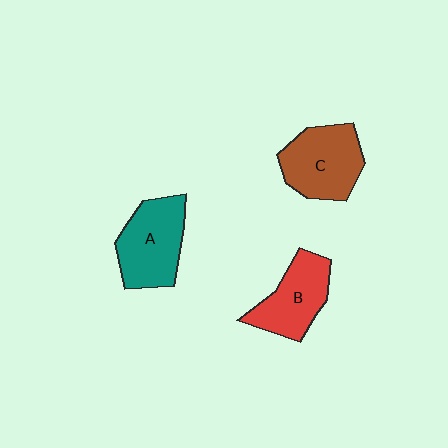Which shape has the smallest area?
Shape B (red).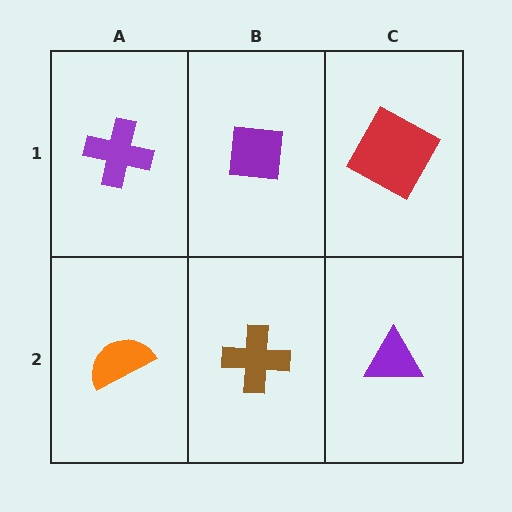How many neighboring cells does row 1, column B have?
3.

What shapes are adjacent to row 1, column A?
An orange semicircle (row 2, column A), a purple square (row 1, column B).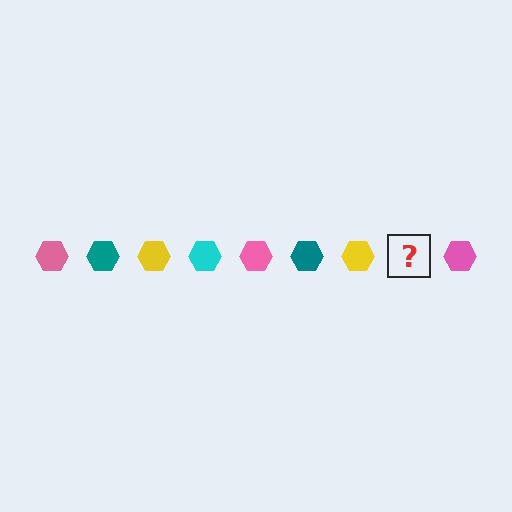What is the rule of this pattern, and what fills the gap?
The rule is that the pattern cycles through pink, teal, yellow, cyan hexagons. The gap should be filled with a cyan hexagon.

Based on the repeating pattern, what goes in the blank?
The blank should be a cyan hexagon.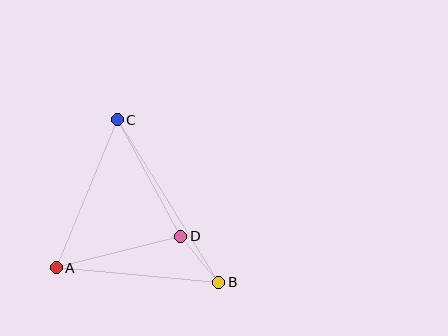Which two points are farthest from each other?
Points B and C are farthest from each other.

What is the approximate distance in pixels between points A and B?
The distance between A and B is approximately 163 pixels.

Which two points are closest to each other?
Points B and D are closest to each other.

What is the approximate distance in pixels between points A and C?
The distance between A and C is approximately 160 pixels.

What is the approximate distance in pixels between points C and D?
The distance between C and D is approximately 132 pixels.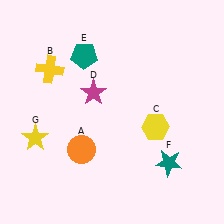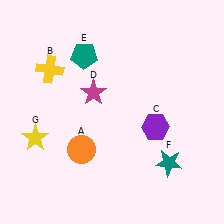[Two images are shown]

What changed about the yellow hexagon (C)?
In Image 1, C is yellow. In Image 2, it changed to purple.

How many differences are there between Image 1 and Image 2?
There is 1 difference between the two images.